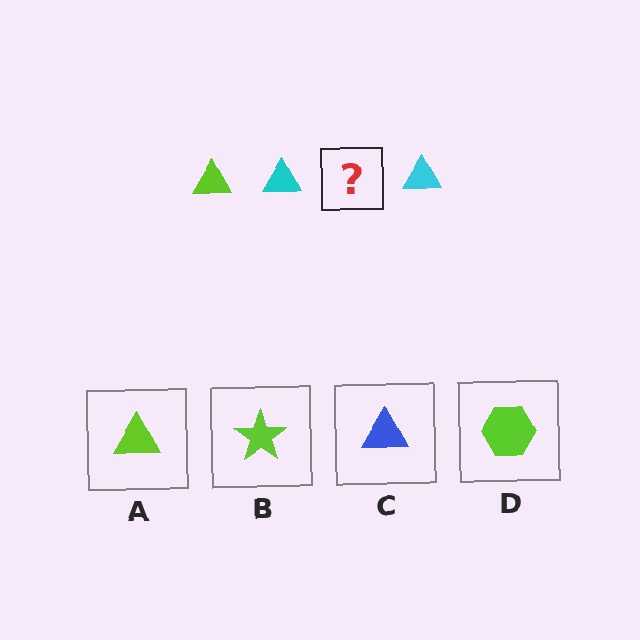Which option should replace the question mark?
Option A.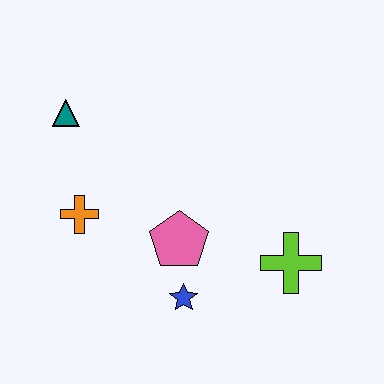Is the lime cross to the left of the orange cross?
No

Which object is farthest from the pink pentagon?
The teal triangle is farthest from the pink pentagon.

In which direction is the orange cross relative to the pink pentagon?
The orange cross is to the left of the pink pentagon.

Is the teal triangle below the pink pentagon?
No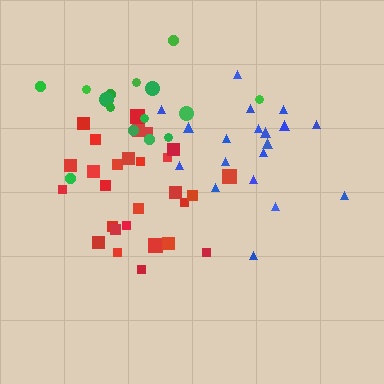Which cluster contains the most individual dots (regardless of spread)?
Red (28).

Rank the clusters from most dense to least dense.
blue, red, green.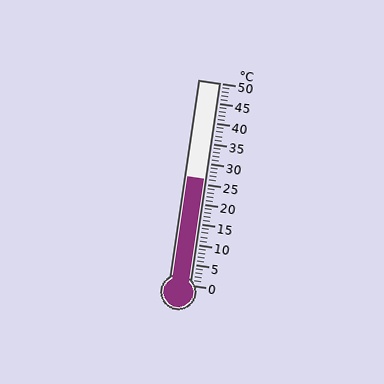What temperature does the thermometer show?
The thermometer shows approximately 26°C.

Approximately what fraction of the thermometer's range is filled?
The thermometer is filled to approximately 50% of its range.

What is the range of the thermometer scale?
The thermometer scale ranges from 0°C to 50°C.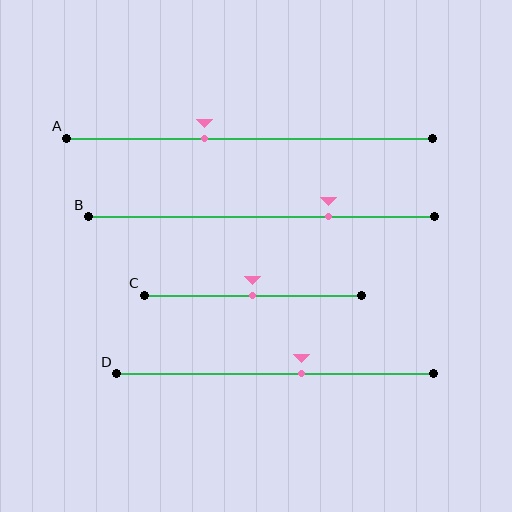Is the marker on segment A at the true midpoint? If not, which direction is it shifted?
No, the marker on segment A is shifted to the left by about 12% of the segment length.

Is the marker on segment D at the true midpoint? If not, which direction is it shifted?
No, the marker on segment D is shifted to the right by about 8% of the segment length.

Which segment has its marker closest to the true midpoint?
Segment C has its marker closest to the true midpoint.